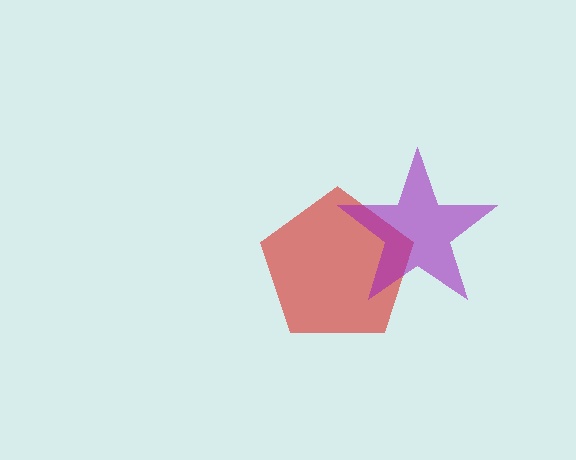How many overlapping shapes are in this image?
There are 2 overlapping shapes in the image.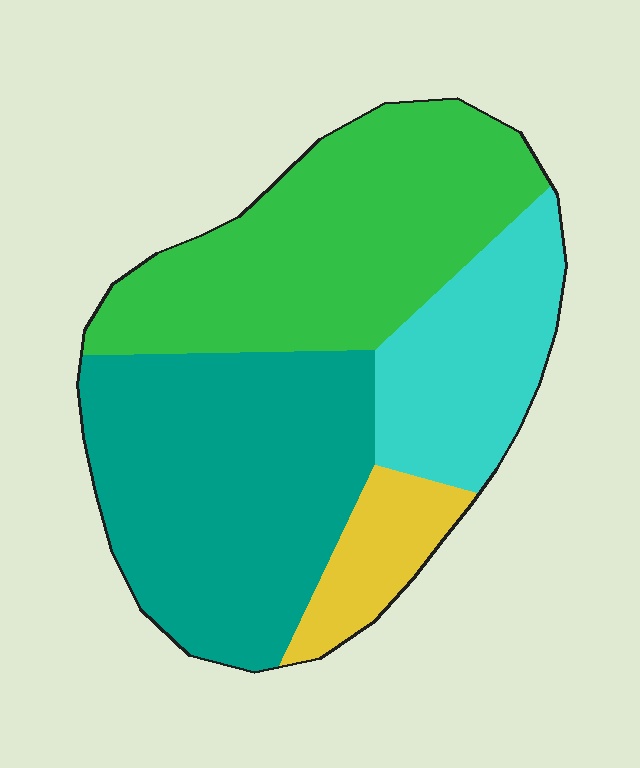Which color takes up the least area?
Yellow, at roughly 10%.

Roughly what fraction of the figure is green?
Green takes up between a quarter and a half of the figure.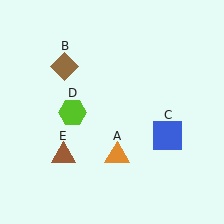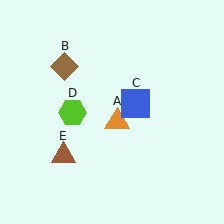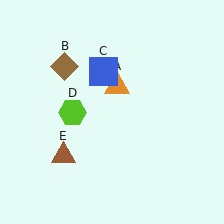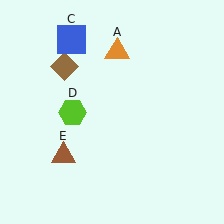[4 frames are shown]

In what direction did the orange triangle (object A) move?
The orange triangle (object A) moved up.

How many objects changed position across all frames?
2 objects changed position: orange triangle (object A), blue square (object C).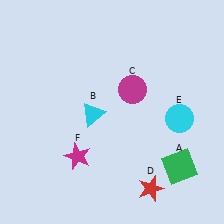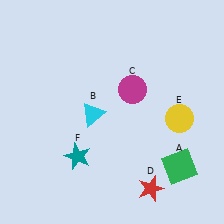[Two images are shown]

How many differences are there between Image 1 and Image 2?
There are 2 differences between the two images.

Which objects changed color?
E changed from cyan to yellow. F changed from magenta to teal.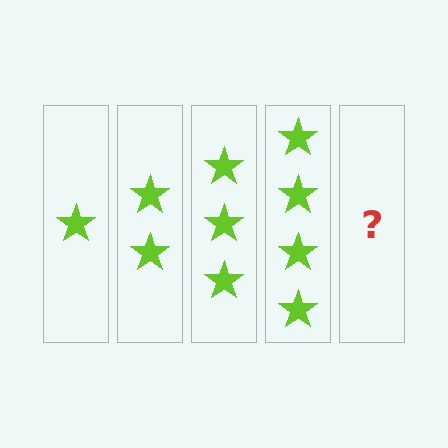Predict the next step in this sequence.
The next step is 5 stars.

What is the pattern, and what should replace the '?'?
The pattern is that each step adds one more star. The '?' should be 5 stars.